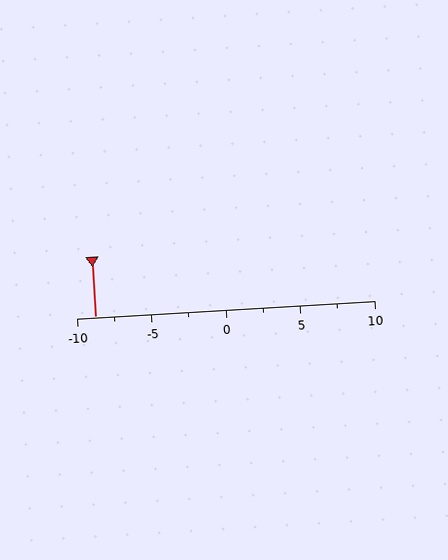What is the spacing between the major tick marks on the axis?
The major ticks are spaced 5 apart.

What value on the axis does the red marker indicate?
The marker indicates approximately -8.8.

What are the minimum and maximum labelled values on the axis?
The axis runs from -10 to 10.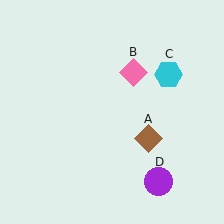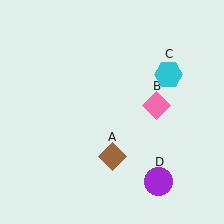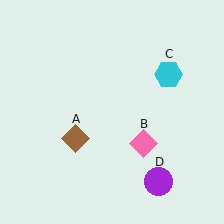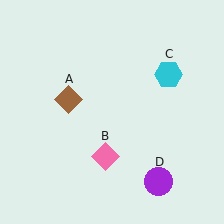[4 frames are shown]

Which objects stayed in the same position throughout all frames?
Cyan hexagon (object C) and purple circle (object D) remained stationary.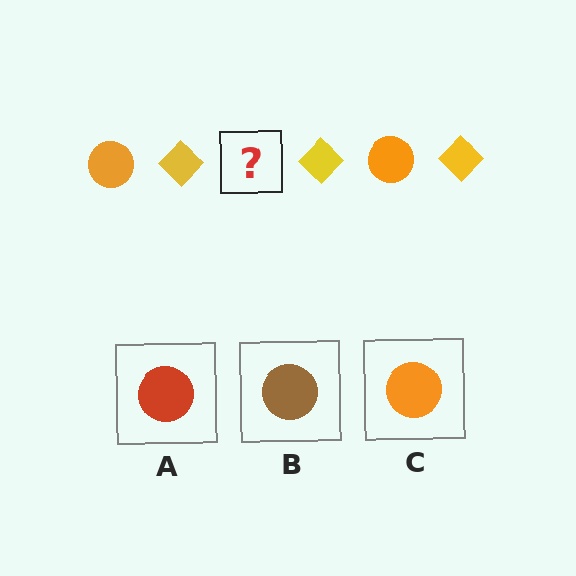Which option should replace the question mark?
Option C.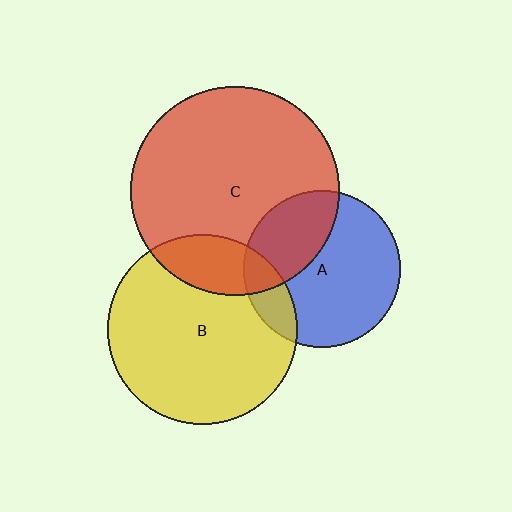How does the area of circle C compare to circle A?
Approximately 1.8 times.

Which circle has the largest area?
Circle C (red).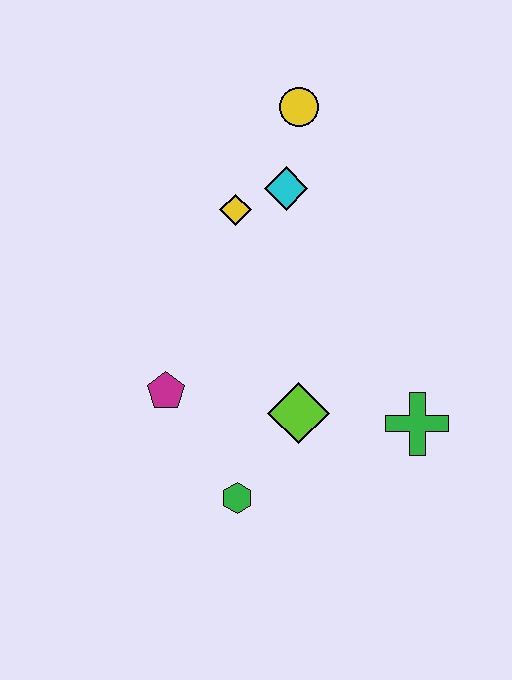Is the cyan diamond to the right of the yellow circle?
No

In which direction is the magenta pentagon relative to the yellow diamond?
The magenta pentagon is below the yellow diamond.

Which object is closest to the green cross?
The lime diamond is closest to the green cross.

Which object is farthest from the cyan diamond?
The green hexagon is farthest from the cyan diamond.